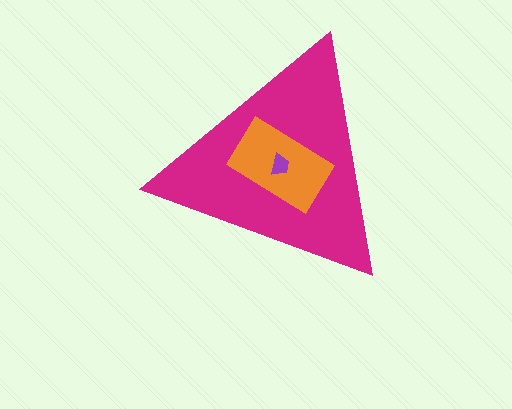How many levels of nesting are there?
3.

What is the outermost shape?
The magenta triangle.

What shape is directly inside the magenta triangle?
The orange rectangle.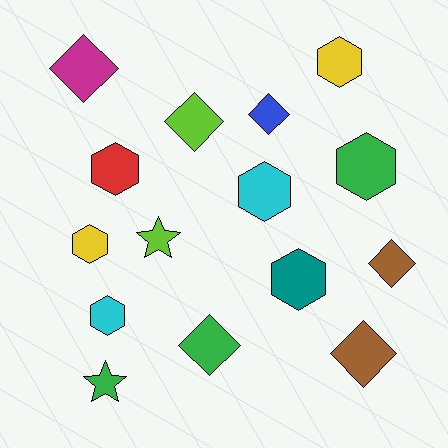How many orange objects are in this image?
There are no orange objects.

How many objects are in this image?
There are 15 objects.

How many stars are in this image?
There are 2 stars.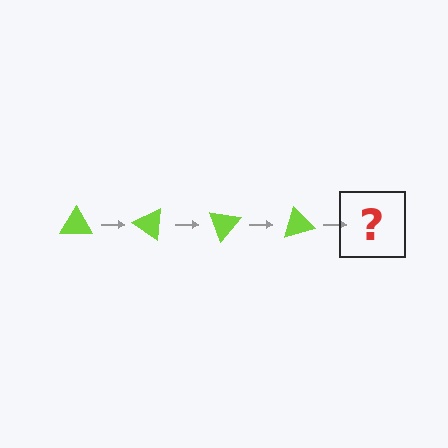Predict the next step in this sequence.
The next step is a lime triangle rotated 140 degrees.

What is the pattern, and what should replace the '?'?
The pattern is that the triangle rotates 35 degrees each step. The '?' should be a lime triangle rotated 140 degrees.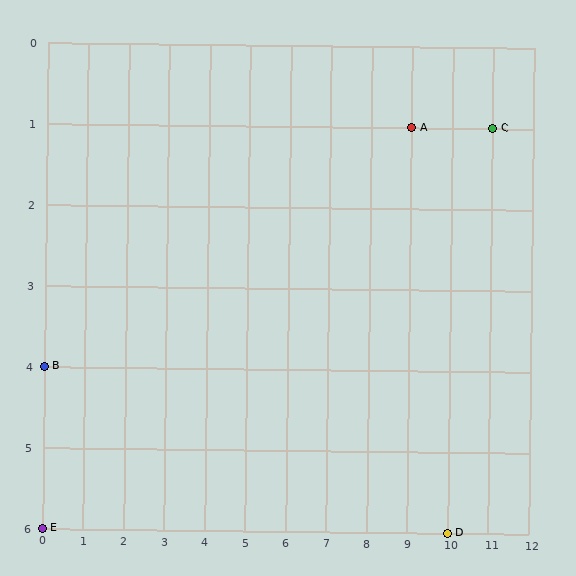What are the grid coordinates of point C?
Point C is at grid coordinates (11, 1).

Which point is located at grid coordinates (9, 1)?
Point A is at (9, 1).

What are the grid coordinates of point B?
Point B is at grid coordinates (0, 4).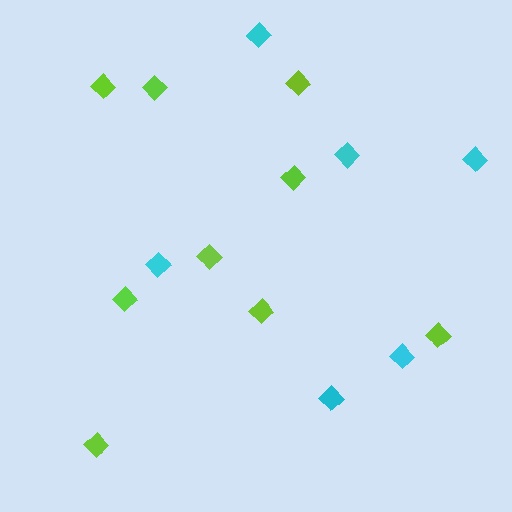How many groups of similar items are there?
There are 2 groups: one group of cyan diamonds (6) and one group of lime diamonds (9).